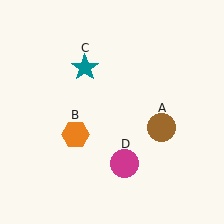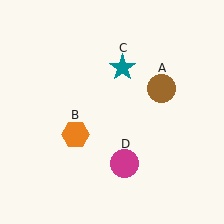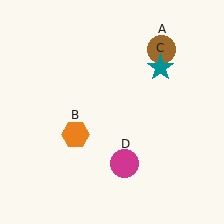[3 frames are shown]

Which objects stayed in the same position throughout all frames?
Orange hexagon (object B) and magenta circle (object D) remained stationary.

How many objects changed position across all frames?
2 objects changed position: brown circle (object A), teal star (object C).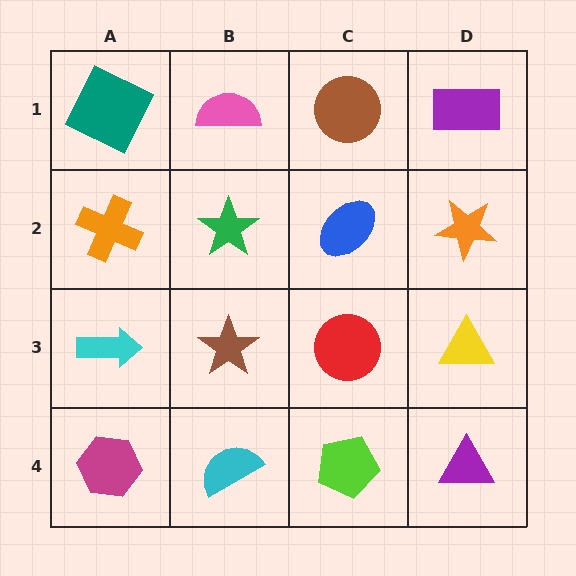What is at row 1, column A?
A teal square.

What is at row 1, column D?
A purple rectangle.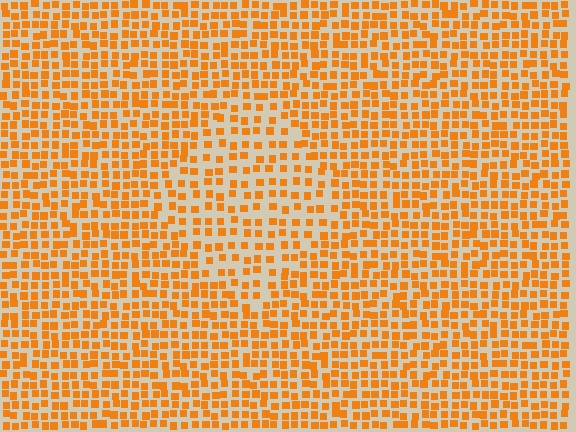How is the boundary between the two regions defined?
The boundary is defined by a change in element density (approximately 1.6x ratio). All elements are the same color, size, and shape.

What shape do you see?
I see a diamond.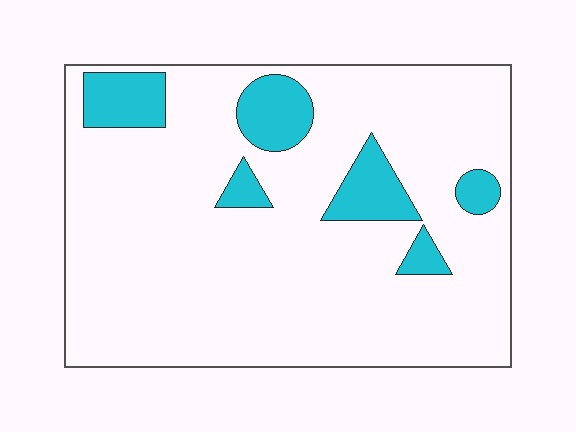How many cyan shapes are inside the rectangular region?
6.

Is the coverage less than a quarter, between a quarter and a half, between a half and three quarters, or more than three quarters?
Less than a quarter.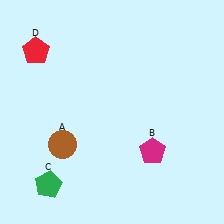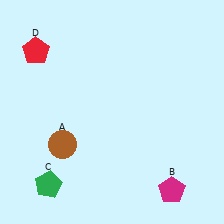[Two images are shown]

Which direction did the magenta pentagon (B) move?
The magenta pentagon (B) moved down.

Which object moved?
The magenta pentagon (B) moved down.